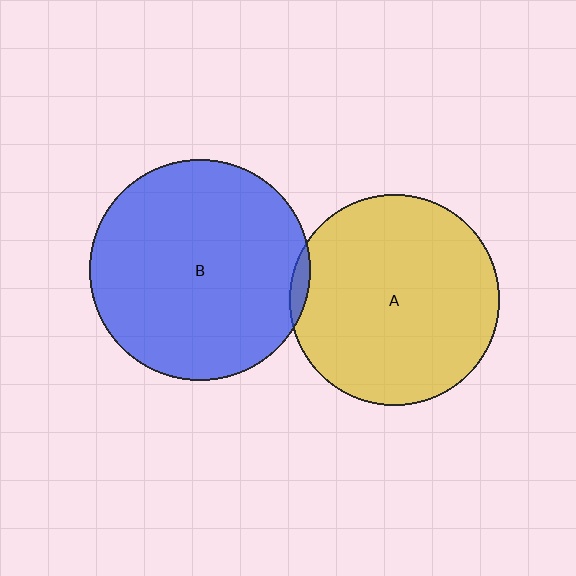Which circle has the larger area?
Circle B (blue).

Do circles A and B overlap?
Yes.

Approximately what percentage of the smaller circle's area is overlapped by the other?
Approximately 5%.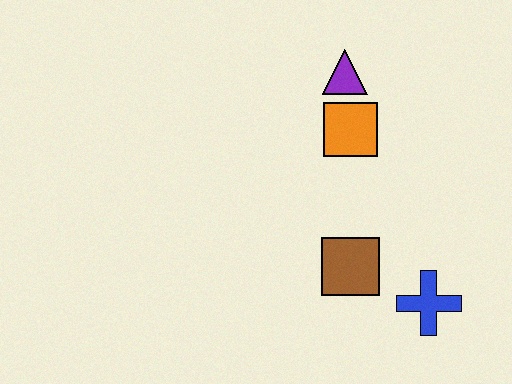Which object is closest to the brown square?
The blue cross is closest to the brown square.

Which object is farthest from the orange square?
The blue cross is farthest from the orange square.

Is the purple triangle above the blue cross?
Yes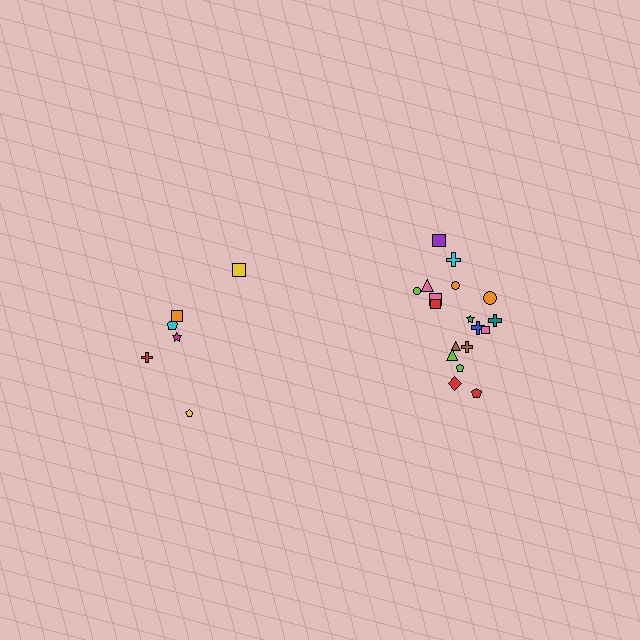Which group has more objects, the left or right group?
The right group.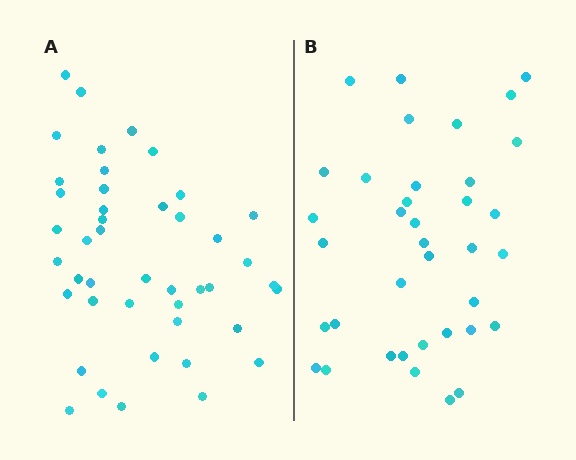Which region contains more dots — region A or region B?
Region A (the left region) has more dots.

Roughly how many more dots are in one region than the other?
Region A has roughly 8 or so more dots than region B.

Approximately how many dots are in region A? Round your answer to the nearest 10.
About 40 dots. (The exact count is 44, which rounds to 40.)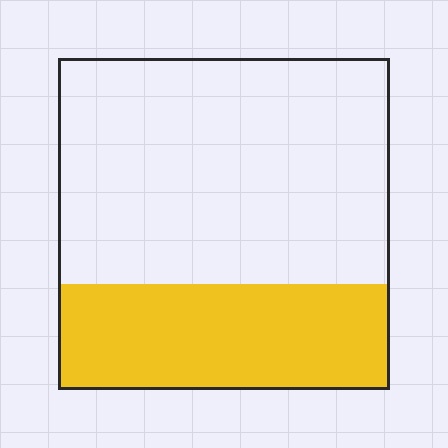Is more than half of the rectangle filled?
No.